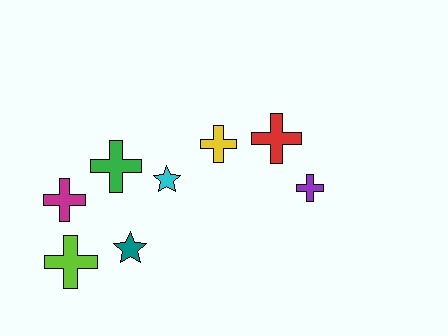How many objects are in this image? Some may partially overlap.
There are 8 objects.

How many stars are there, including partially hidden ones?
There are 2 stars.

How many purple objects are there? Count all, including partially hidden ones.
There is 1 purple object.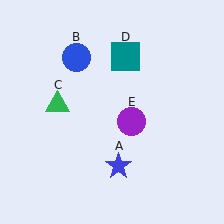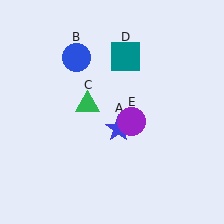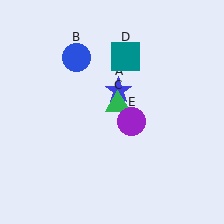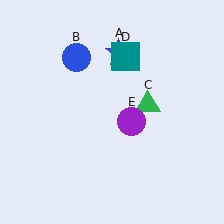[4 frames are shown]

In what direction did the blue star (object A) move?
The blue star (object A) moved up.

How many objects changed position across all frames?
2 objects changed position: blue star (object A), green triangle (object C).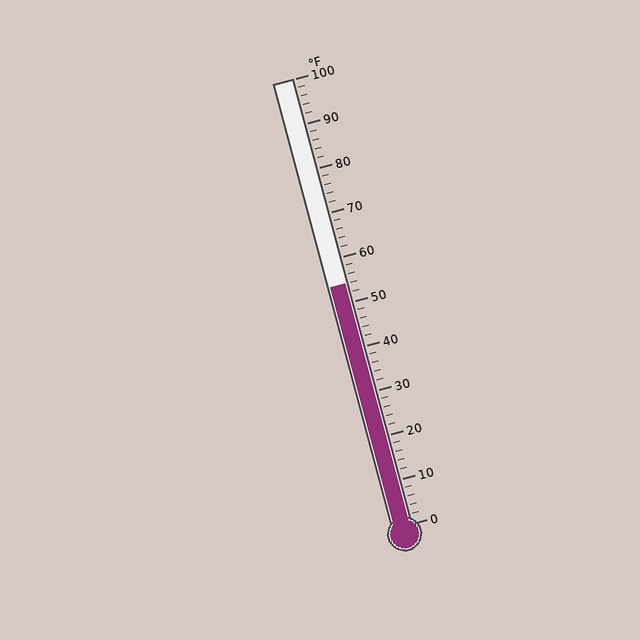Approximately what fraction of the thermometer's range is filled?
The thermometer is filled to approximately 55% of its range.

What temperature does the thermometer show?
The thermometer shows approximately 54°F.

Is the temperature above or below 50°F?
The temperature is above 50°F.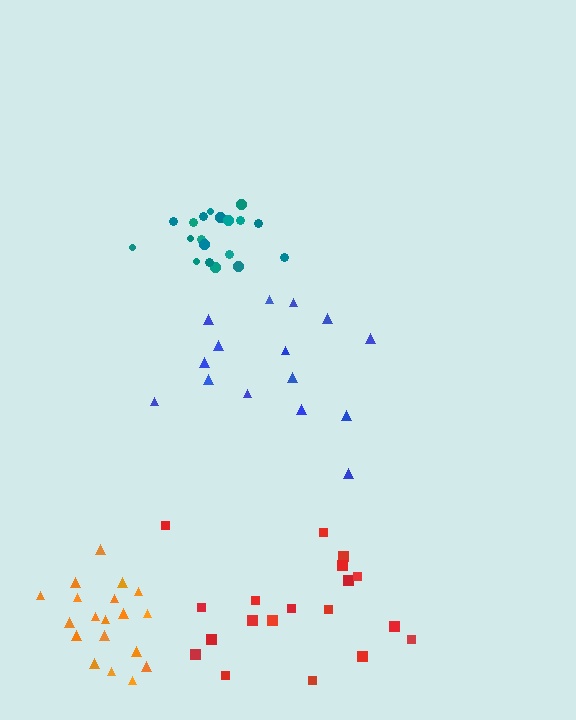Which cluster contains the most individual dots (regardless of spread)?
Teal (19).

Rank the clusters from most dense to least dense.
teal, orange, blue, red.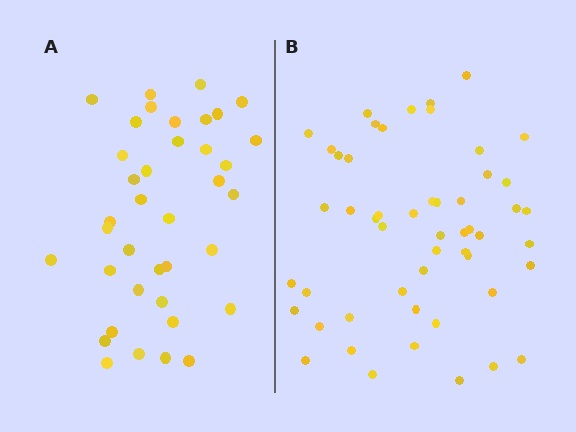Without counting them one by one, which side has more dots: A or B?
Region B (the right region) has more dots.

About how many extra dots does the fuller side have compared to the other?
Region B has approximately 15 more dots than region A.